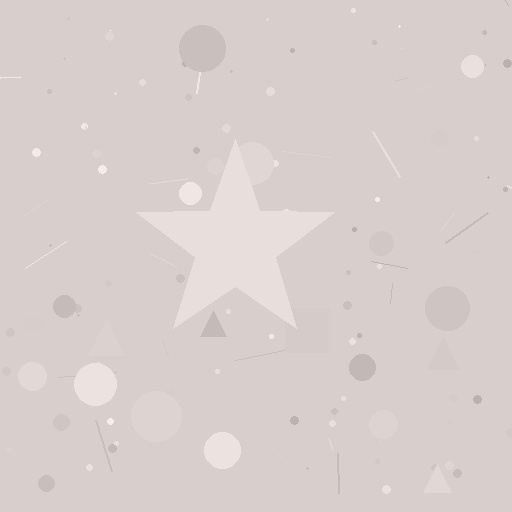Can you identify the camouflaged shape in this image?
The camouflaged shape is a star.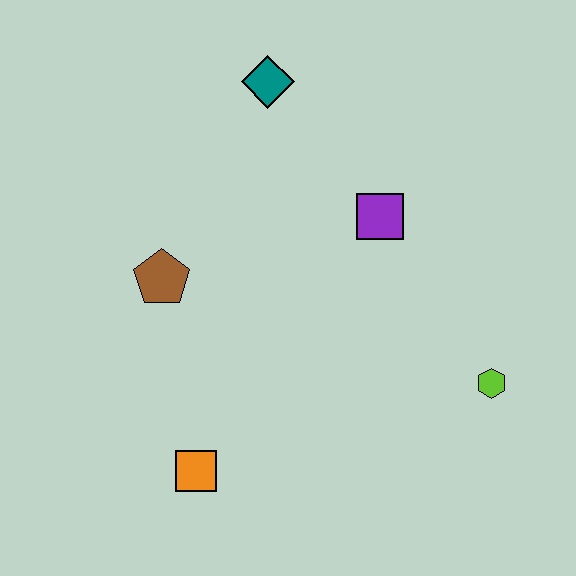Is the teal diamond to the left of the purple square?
Yes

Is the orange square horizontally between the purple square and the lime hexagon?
No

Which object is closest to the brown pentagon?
The orange square is closest to the brown pentagon.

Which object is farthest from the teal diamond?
The orange square is farthest from the teal diamond.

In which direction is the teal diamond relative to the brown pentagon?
The teal diamond is above the brown pentagon.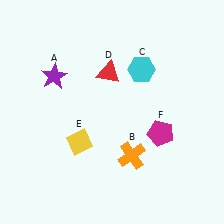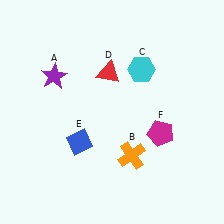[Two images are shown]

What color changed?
The diamond (E) changed from yellow in Image 1 to blue in Image 2.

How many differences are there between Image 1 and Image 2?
There is 1 difference between the two images.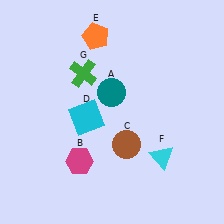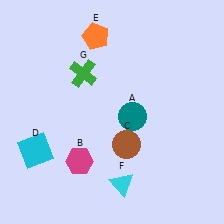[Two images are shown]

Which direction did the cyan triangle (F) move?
The cyan triangle (F) moved left.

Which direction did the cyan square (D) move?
The cyan square (D) moved left.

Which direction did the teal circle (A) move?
The teal circle (A) moved down.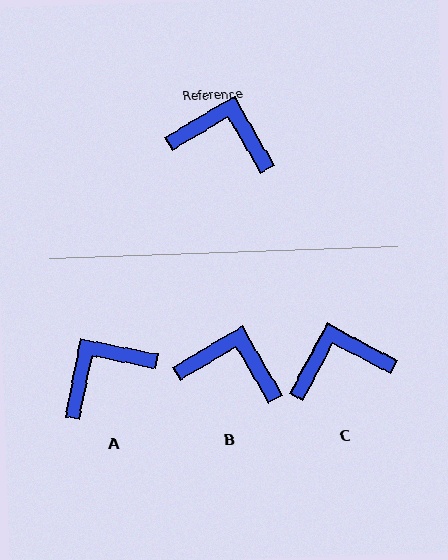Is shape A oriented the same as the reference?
No, it is off by about 48 degrees.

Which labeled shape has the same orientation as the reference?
B.